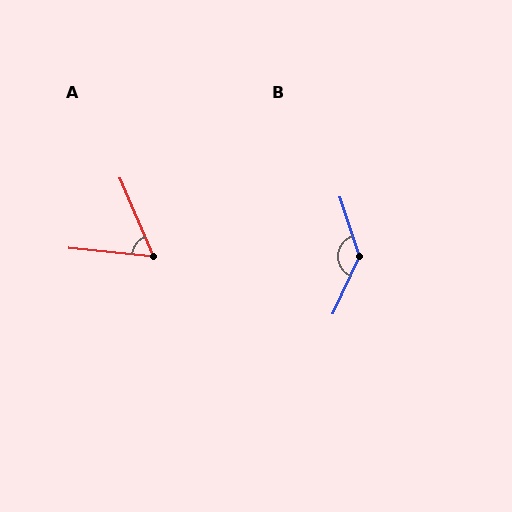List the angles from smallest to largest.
A (61°), B (137°).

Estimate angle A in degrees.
Approximately 61 degrees.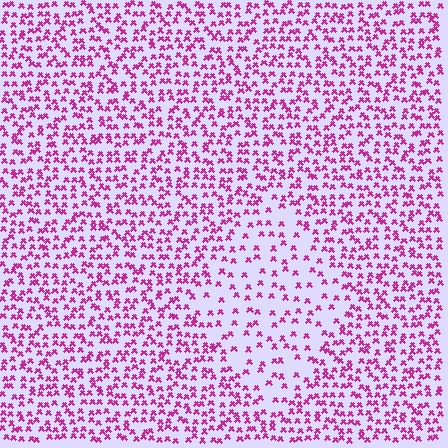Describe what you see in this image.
The image contains small magenta elements arranged at two different densities. A diamond-shaped region is visible where the elements are less densely packed than the surrounding area.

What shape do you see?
I see a diamond.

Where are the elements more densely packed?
The elements are more densely packed outside the diamond boundary.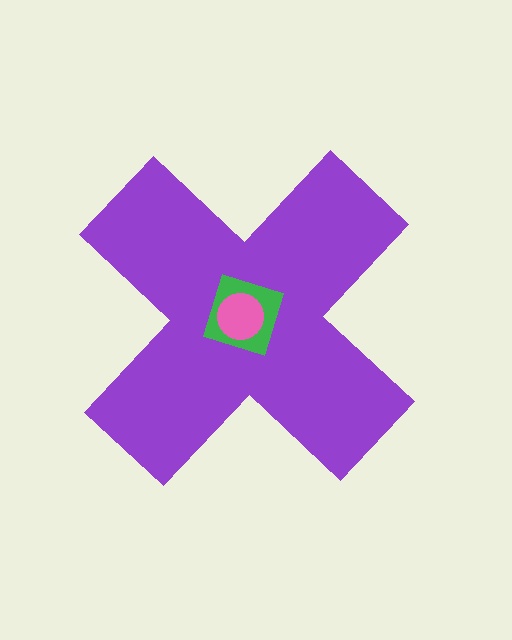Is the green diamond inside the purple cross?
Yes.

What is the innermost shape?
The pink circle.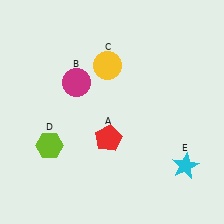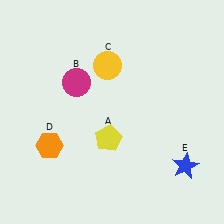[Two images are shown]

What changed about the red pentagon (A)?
In Image 1, A is red. In Image 2, it changed to yellow.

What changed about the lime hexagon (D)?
In Image 1, D is lime. In Image 2, it changed to orange.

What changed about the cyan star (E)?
In Image 1, E is cyan. In Image 2, it changed to blue.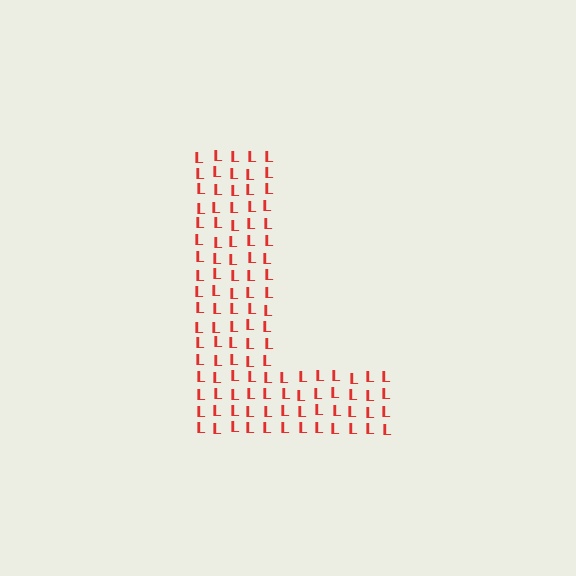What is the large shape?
The large shape is the letter L.